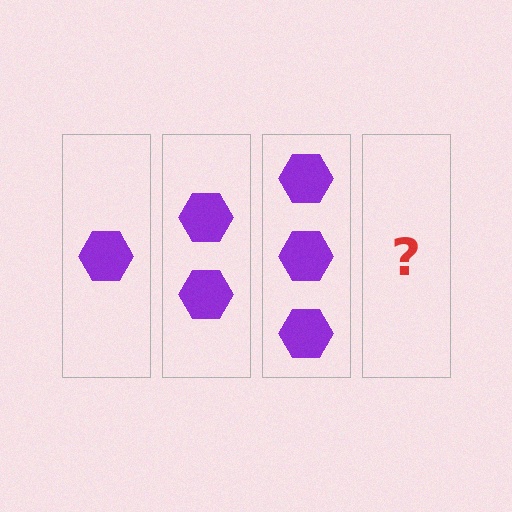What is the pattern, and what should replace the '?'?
The pattern is that each step adds one more hexagon. The '?' should be 4 hexagons.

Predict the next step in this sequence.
The next step is 4 hexagons.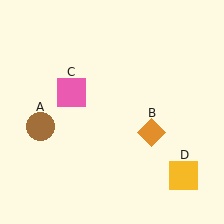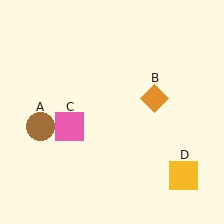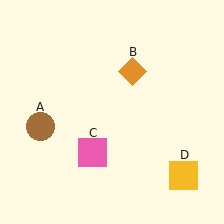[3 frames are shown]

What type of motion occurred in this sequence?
The orange diamond (object B), pink square (object C) rotated counterclockwise around the center of the scene.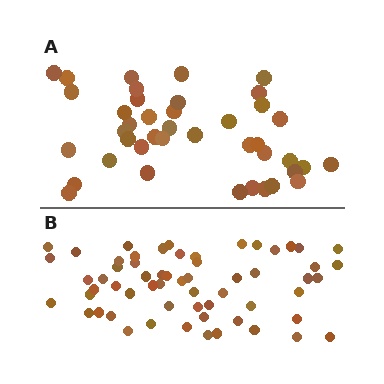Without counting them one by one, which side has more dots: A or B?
Region B (the bottom region) has more dots.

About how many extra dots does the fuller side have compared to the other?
Region B has approximately 20 more dots than region A.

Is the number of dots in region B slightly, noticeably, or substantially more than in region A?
Region B has substantially more. The ratio is roughly 1.5 to 1.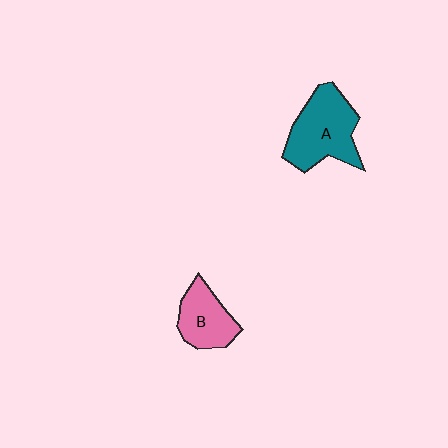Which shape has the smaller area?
Shape B (pink).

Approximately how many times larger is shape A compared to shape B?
Approximately 1.5 times.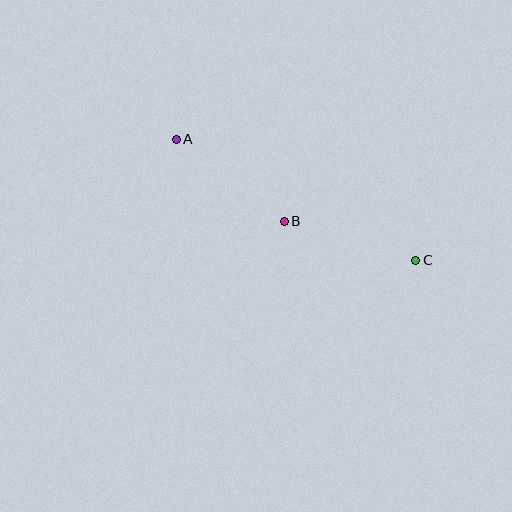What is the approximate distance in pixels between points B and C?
The distance between B and C is approximately 137 pixels.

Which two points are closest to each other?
Points A and B are closest to each other.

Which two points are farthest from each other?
Points A and C are farthest from each other.